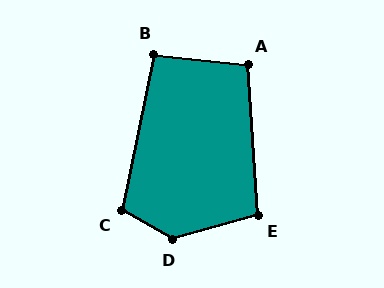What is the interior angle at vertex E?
Approximately 102 degrees (obtuse).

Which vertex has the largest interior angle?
D, at approximately 135 degrees.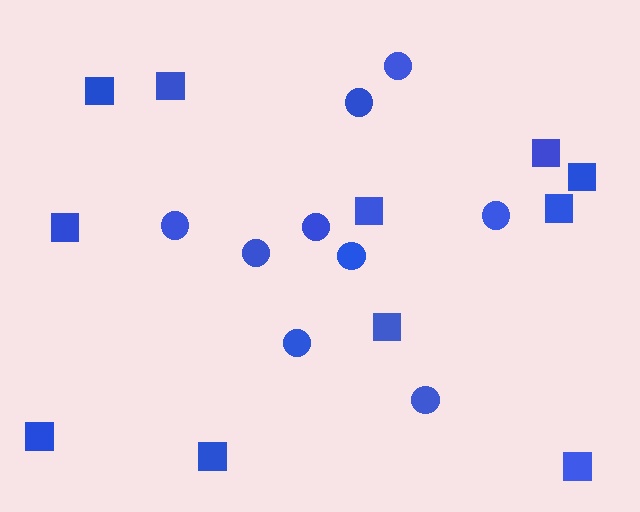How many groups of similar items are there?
There are 2 groups: one group of circles (9) and one group of squares (11).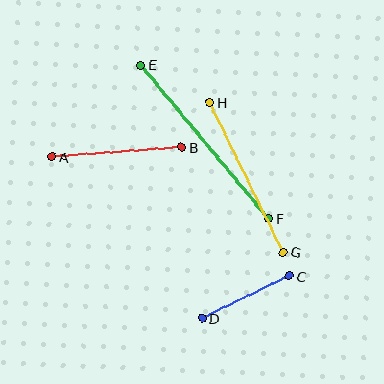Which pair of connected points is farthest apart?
Points E and F are farthest apart.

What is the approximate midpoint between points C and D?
The midpoint is at approximately (246, 297) pixels.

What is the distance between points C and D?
The distance is approximately 97 pixels.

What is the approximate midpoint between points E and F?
The midpoint is at approximately (205, 142) pixels.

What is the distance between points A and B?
The distance is approximately 130 pixels.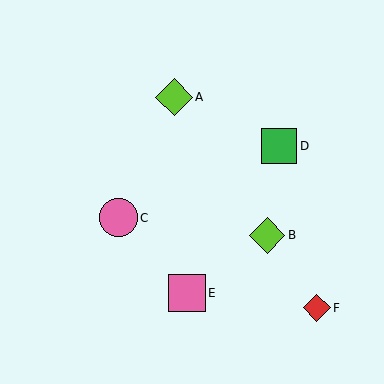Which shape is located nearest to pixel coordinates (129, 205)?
The pink circle (labeled C) at (118, 218) is nearest to that location.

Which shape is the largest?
The pink circle (labeled C) is the largest.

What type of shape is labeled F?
Shape F is a red diamond.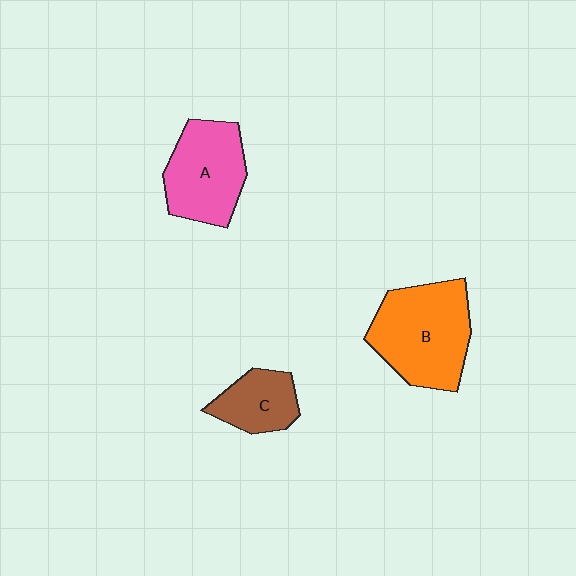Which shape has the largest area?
Shape B (orange).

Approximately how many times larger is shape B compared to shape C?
Approximately 2.0 times.